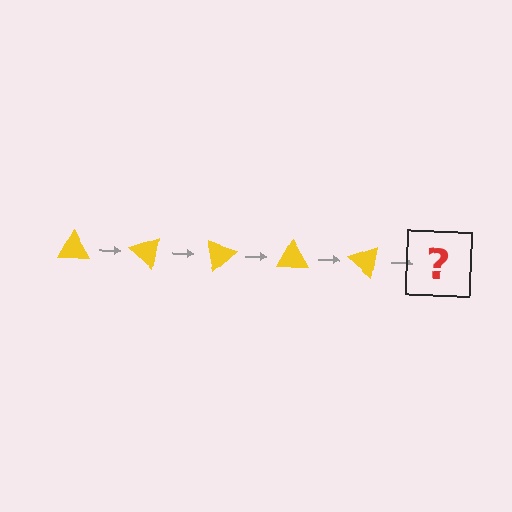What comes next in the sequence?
The next element should be a yellow triangle rotated 200 degrees.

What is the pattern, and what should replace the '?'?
The pattern is that the triangle rotates 40 degrees each step. The '?' should be a yellow triangle rotated 200 degrees.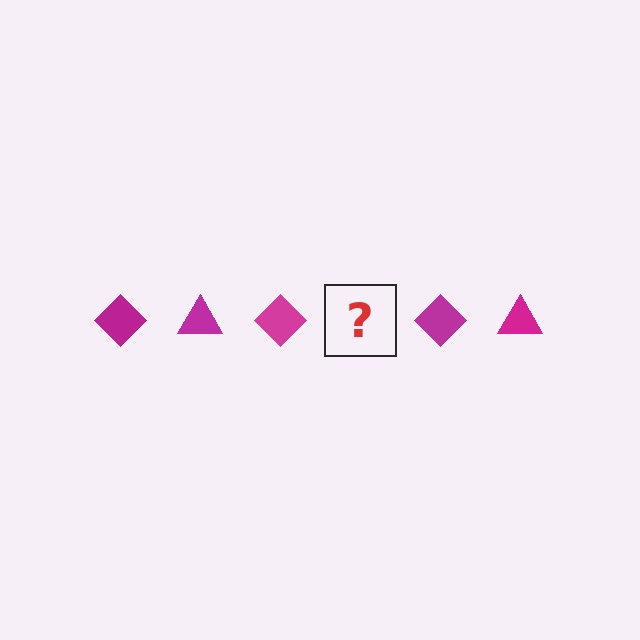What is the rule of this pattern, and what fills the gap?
The rule is that the pattern cycles through diamond, triangle shapes in magenta. The gap should be filled with a magenta triangle.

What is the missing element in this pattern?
The missing element is a magenta triangle.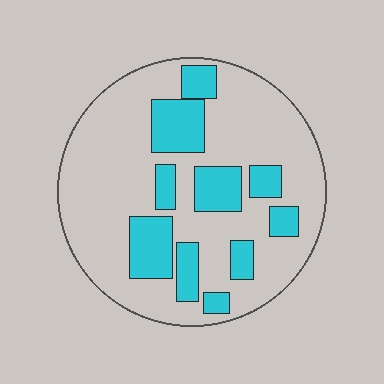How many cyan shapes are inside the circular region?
10.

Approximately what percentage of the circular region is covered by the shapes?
Approximately 25%.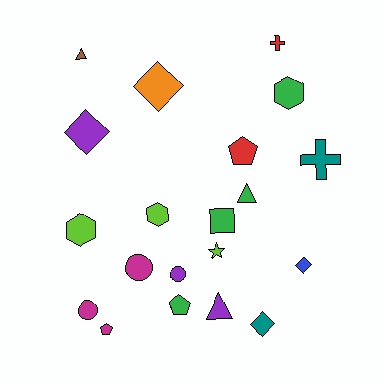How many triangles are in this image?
There are 3 triangles.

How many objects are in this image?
There are 20 objects.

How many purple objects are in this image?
There are 3 purple objects.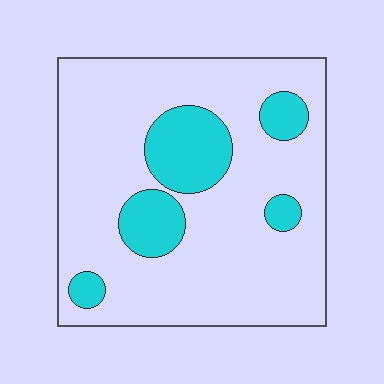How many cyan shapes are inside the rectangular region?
5.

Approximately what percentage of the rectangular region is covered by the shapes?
Approximately 20%.